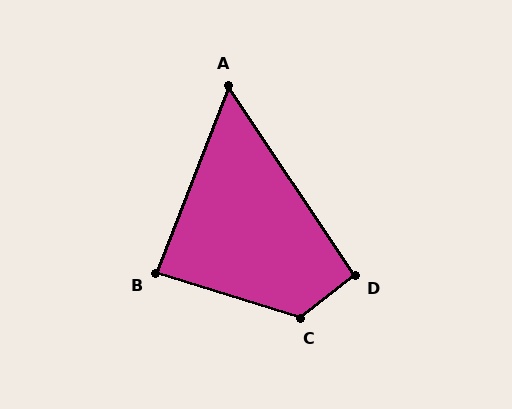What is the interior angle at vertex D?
Approximately 94 degrees (approximately right).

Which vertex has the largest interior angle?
C, at approximately 125 degrees.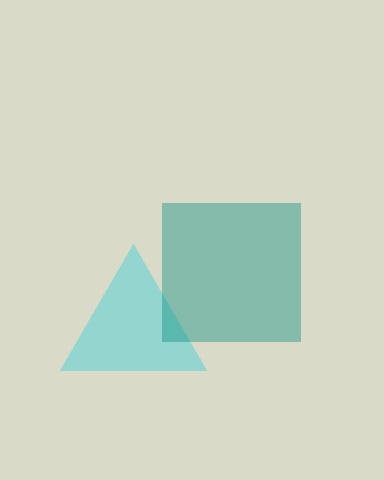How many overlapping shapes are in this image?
There are 2 overlapping shapes in the image.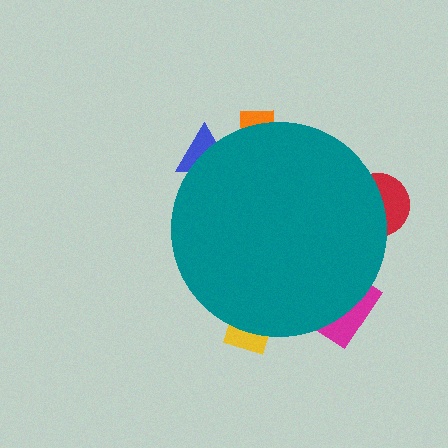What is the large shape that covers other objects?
A teal circle.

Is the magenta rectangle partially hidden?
Yes, the magenta rectangle is partially hidden behind the teal circle.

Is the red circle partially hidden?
Yes, the red circle is partially hidden behind the teal circle.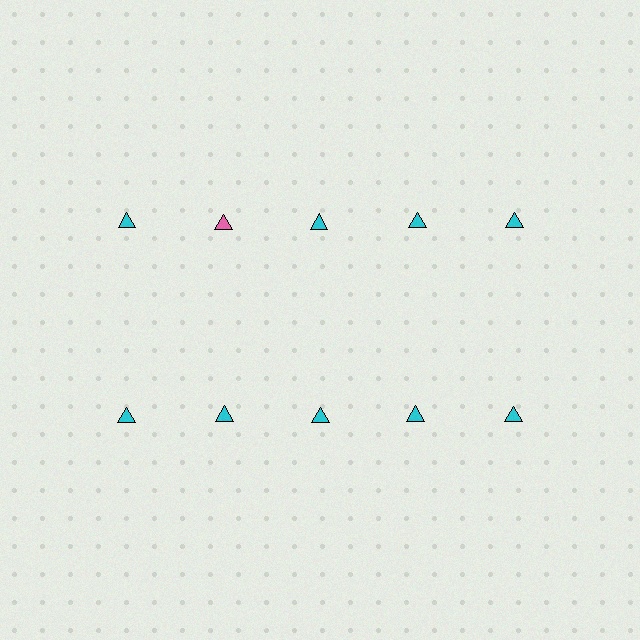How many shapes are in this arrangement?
There are 10 shapes arranged in a grid pattern.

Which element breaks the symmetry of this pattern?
The pink triangle in the top row, second from left column breaks the symmetry. All other shapes are cyan triangles.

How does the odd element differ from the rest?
It has a different color: pink instead of cyan.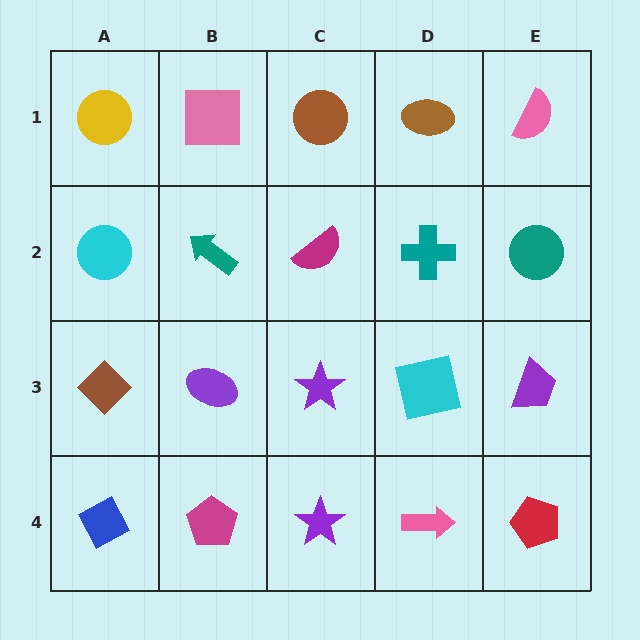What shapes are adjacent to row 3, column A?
A cyan circle (row 2, column A), a blue diamond (row 4, column A), a purple ellipse (row 3, column B).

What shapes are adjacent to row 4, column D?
A cyan square (row 3, column D), a purple star (row 4, column C), a red pentagon (row 4, column E).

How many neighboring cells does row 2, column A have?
3.